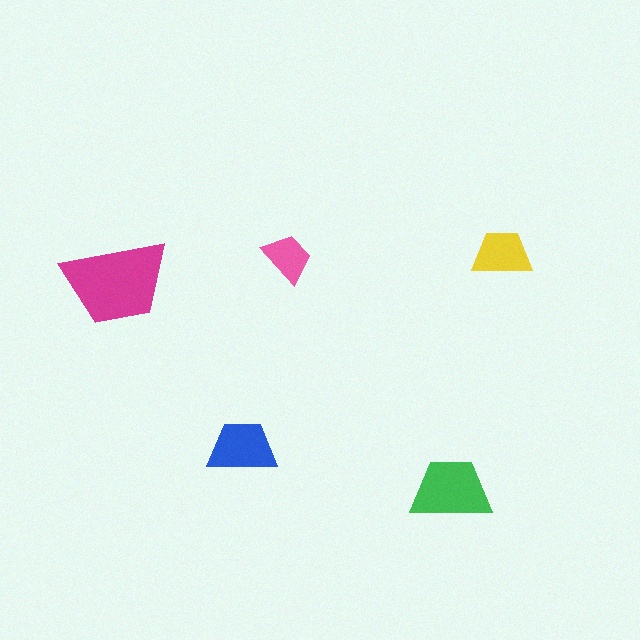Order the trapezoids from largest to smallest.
the magenta one, the green one, the blue one, the yellow one, the pink one.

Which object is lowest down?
The green trapezoid is bottommost.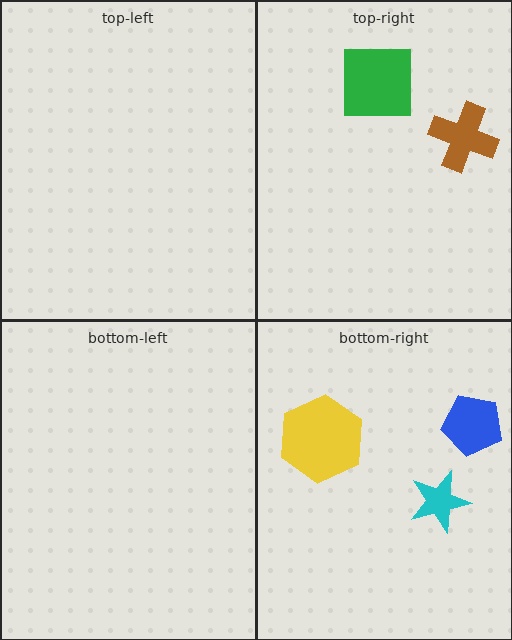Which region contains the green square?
The top-right region.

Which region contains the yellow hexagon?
The bottom-right region.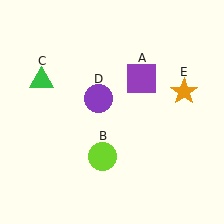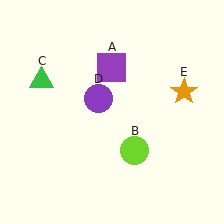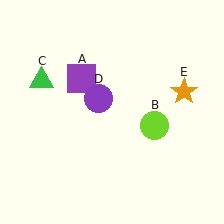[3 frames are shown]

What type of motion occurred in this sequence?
The purple square (object A), lime circle (object B) rotated counterclockwise around the center of the scene.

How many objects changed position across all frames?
2 objects changed position: purple square (object A), lime circle (object B).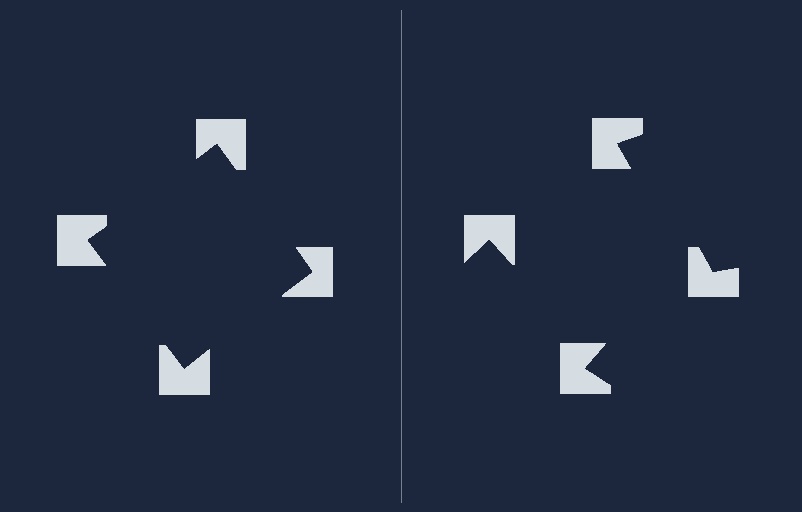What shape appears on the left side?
An illusory square.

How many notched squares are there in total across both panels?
8 — 4 on each side.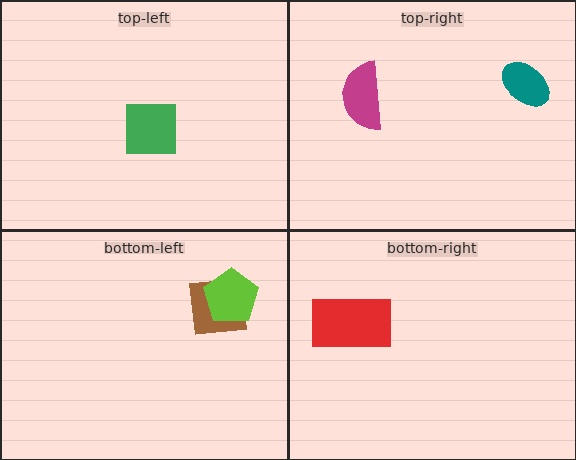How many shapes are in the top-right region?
2.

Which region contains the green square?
The top-left region.